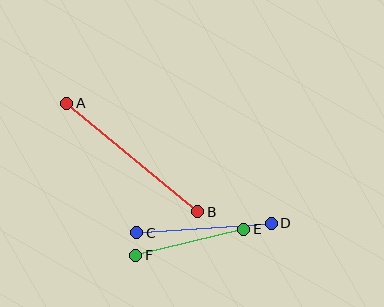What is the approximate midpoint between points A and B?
The midpoint is at approximately (132, 157) pixels.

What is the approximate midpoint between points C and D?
The midpoint is at approximately (204, 228) pixels.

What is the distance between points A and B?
The distance is approximately 170 pixels.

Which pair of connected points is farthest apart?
Points A and B are farthest apart.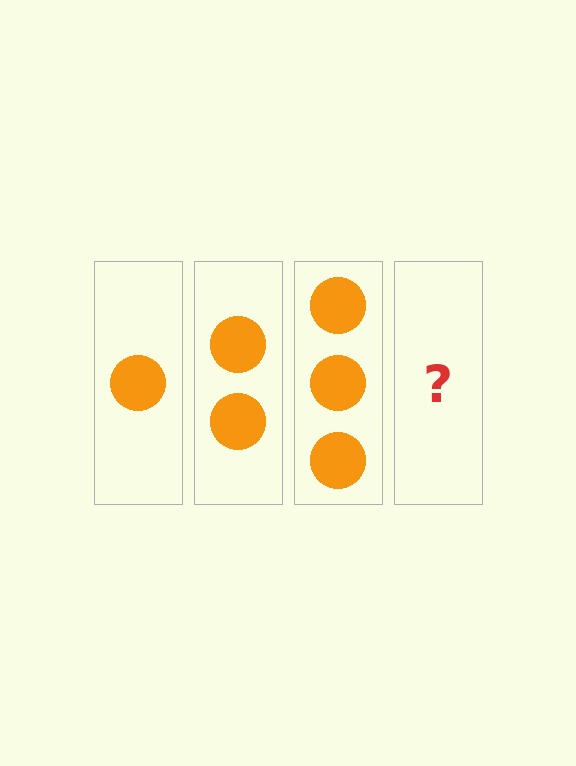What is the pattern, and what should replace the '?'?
The pattern is that each step adds one more circle. The '?' should be 4 circles.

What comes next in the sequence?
The next element should be 4 circles.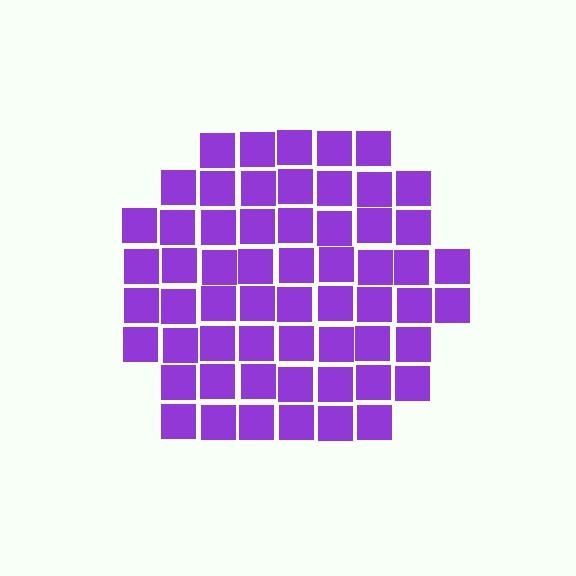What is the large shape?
The large shape is a hexagon.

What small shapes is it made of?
It is made of small squares.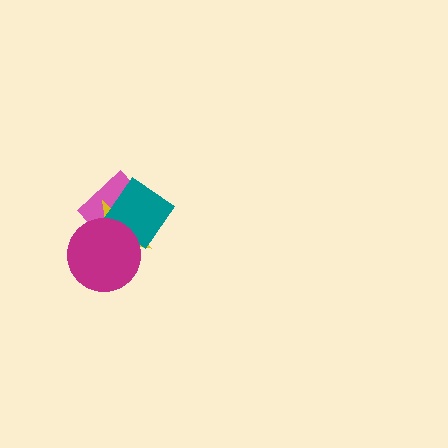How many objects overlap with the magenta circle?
3 objects overlap with the magenta circle.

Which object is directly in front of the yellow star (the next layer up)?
The teal diamond is directly in front of the yellow star.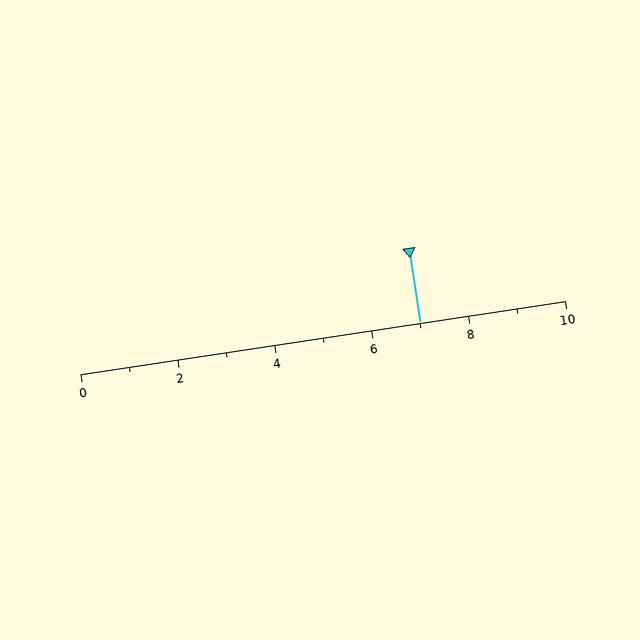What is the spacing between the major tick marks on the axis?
The major ticks are spaced 2 apart.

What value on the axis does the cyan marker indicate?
The marker indicates approximately 7.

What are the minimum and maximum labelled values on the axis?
The axis runs from 0 to 10.